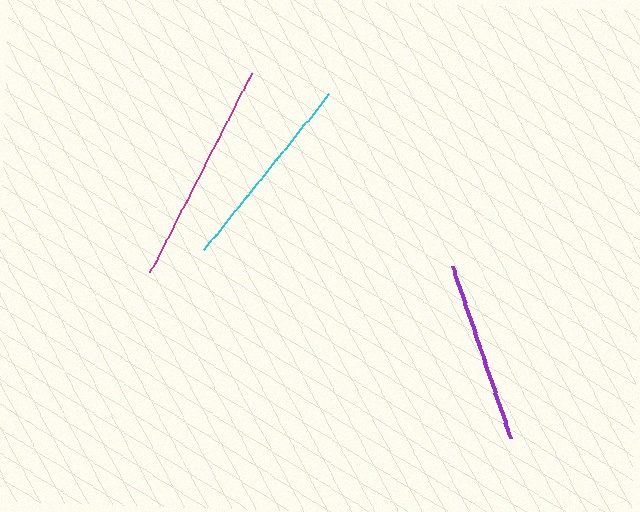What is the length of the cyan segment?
The cyan segment is approximately 199 pixels long.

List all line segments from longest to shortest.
From longest to shortest: magenta, cyan, purple.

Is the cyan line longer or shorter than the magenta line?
The magenta line is longer than the cyan line.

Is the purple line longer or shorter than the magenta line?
The magenta line is longer than the purple line.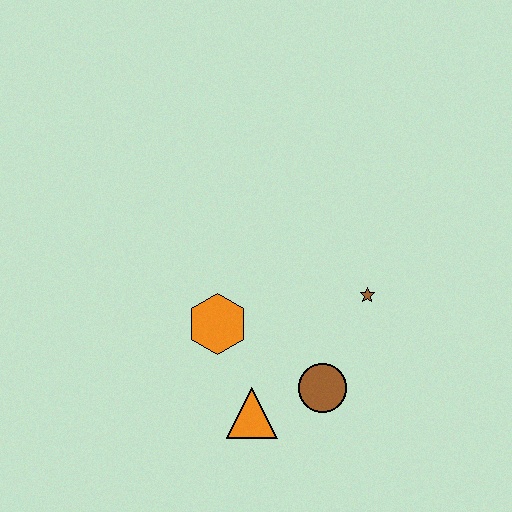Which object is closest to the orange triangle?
The brown circle is closest to the orange triangle.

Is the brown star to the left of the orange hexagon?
No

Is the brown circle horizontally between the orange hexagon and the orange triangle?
No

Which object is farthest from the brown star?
The orange triangle is farthest from the brown star.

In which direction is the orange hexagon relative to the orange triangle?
The orange hexagon is above the orange triangle.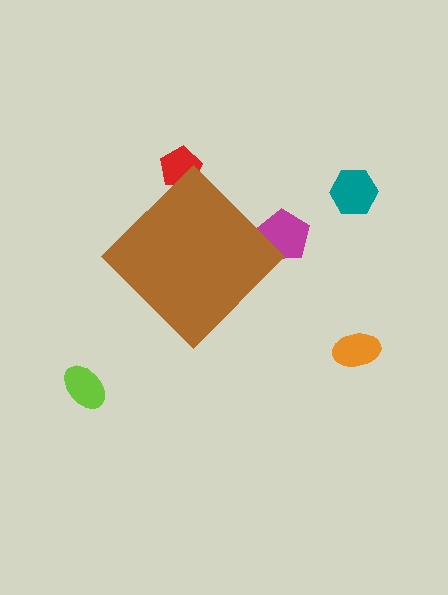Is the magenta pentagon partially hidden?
Yes, the magenta pentagon is partially hidden behind the brown diamond.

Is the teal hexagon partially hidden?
No, the teal hexagon is fully visible.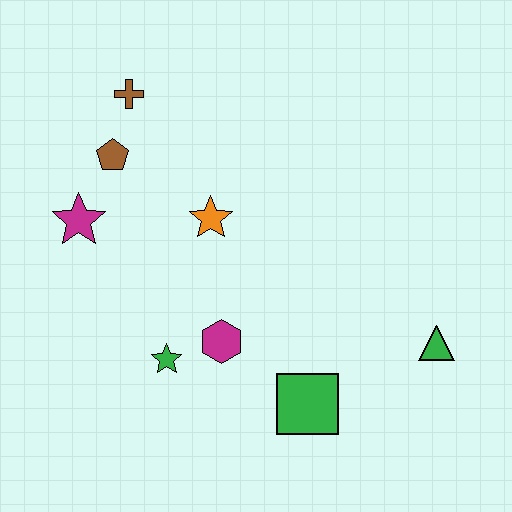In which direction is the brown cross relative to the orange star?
The brown cross is above the orange star.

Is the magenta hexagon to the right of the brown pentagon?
Yes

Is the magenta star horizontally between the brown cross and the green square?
No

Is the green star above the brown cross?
No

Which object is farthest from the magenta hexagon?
The brown cross is farthest from the magenta hexagon.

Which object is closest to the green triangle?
The green square is closest to the green triangle.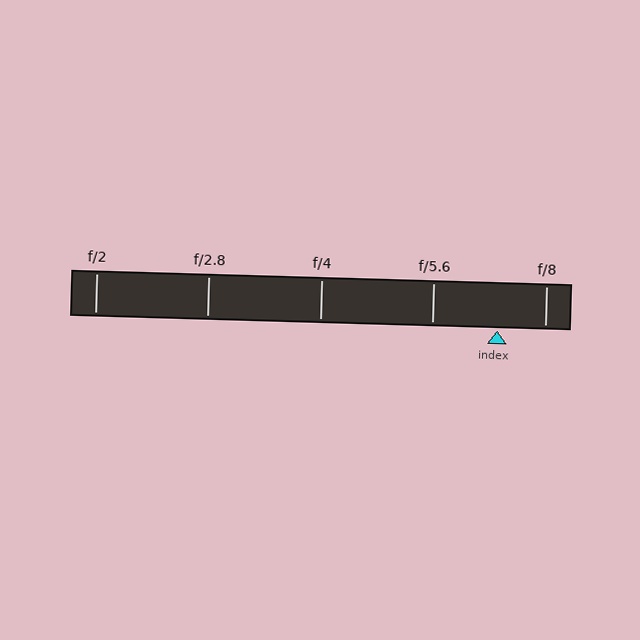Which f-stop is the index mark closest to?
The index mark is closest to f/8.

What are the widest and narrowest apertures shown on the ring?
The widest aperture shown is f/2 and the narrowest is f/8.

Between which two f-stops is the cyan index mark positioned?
The index mark is between f/5.6 and f/8.